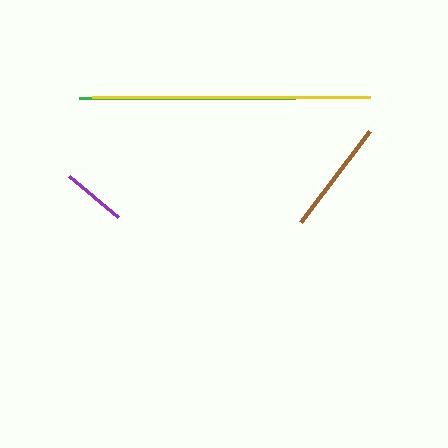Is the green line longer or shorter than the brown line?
The green line is longer than the brown line.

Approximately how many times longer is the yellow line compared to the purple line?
The yellow line is approximately 4.3 times the length of the purple line.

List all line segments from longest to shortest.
From longest to shortest: yellow, green, brown, purple.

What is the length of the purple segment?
The purple segment is approximately 65 pixels long.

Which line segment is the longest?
The yellow line is the longest at approximately 278 pixels.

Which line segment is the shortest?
The purple line is the shortest at approximately 65 pixels.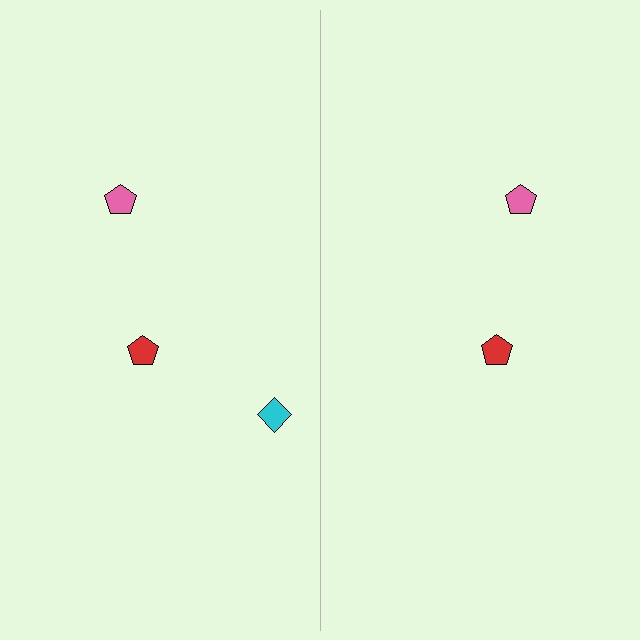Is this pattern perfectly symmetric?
No, the pattern is not perfectly symmetric. A cyan diamond is missing from the right side.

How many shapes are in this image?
There are 5 shapes in this image.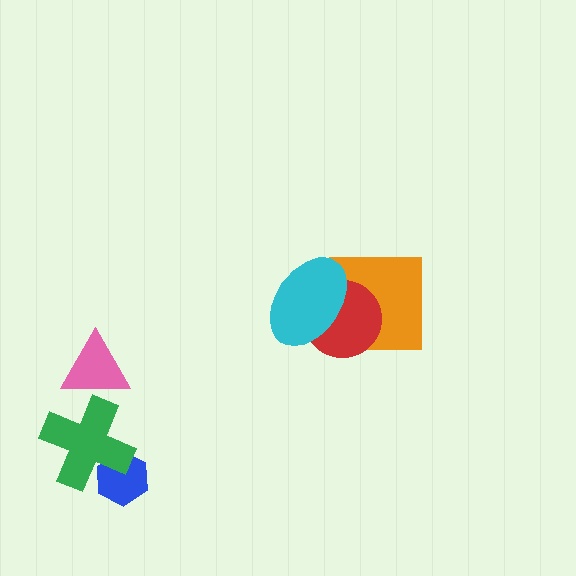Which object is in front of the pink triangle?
The green cross is in front of the pink triangle.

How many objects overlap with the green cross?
2 objects overlap with the green cross.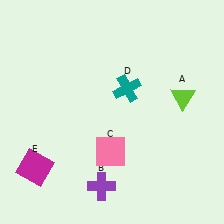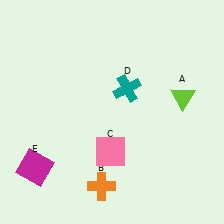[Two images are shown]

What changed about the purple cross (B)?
In Image 1, B is purple. In Image 2, it changed to orange.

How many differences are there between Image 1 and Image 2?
There is 1 difference between the two images.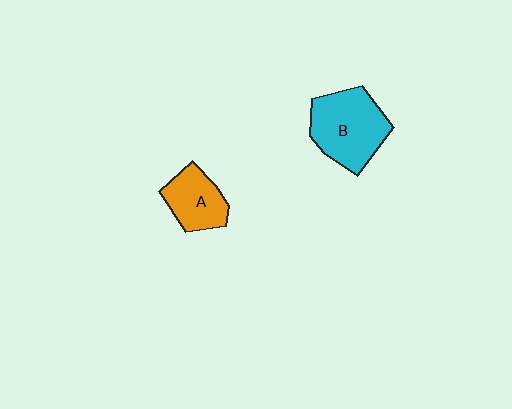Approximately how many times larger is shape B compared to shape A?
Approximately 1.6 times.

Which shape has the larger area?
Shape B (cyan).